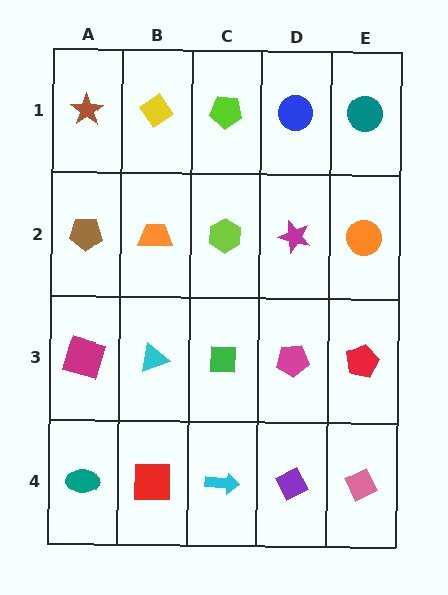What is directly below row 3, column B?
A red square.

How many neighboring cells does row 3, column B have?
4.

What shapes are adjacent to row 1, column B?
An orange trapezoid (row 2, column B), a brown star (row 1, column A), a lime pentagon (row 1, column C).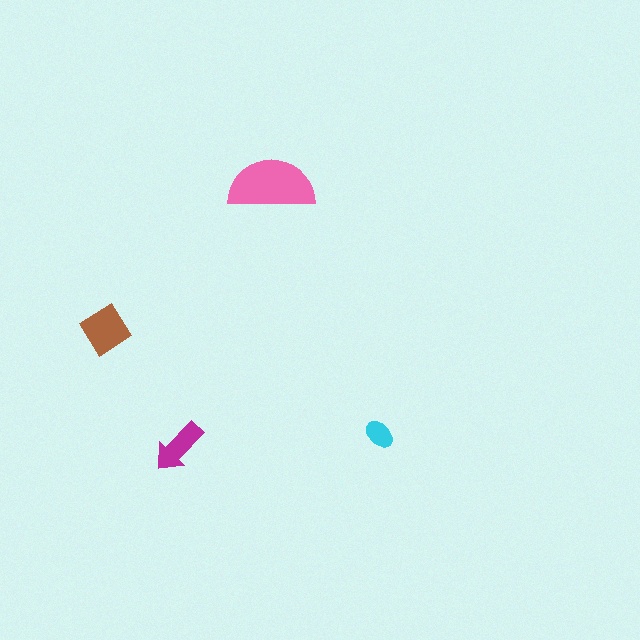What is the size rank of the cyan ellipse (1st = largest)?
4th.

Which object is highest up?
The pink semicircle is topmost.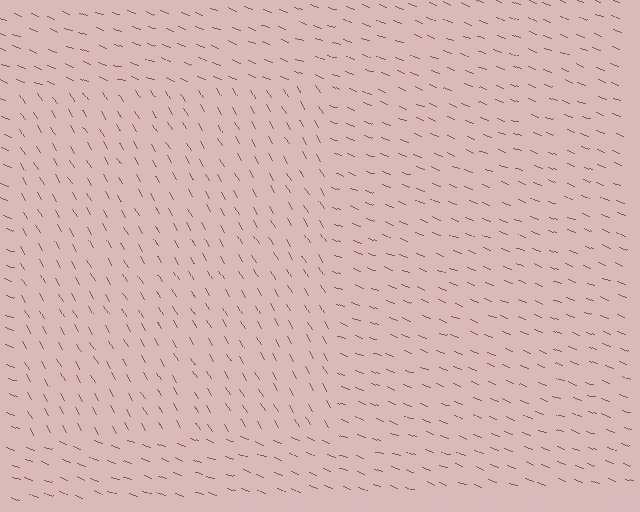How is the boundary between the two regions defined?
The boundary is defined purely by a change in line orientation (approximately 37 degrees difference). All lines are the same color and thickness.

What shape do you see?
I see a rectangle.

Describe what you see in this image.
The image is filled with small brown line segments. A rectangle region in the image has lines oriented differently from the surrounding lines, creating a visible texture boundary.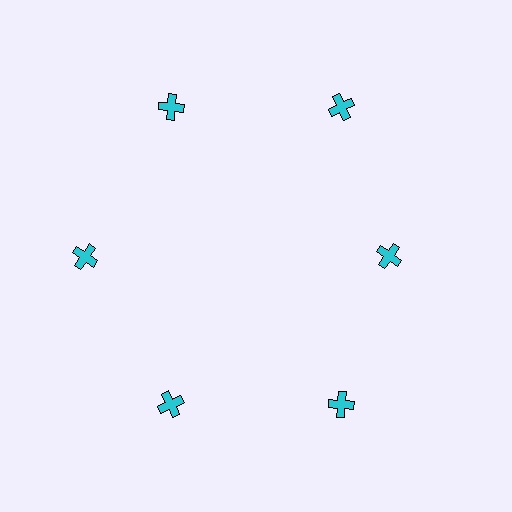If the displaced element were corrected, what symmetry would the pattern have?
It would have 6-fold rotational symmetry — the pattern would map onto itself every 60 degrees.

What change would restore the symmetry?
The symmetry would be restored by moving it outward, back onto the ring so that all 6 crosses sit at equal angles and equal distance from the center.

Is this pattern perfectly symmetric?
No. The 6 cyan crosses are arranged in a ring, but one element near the 3 o'clock position is pulled inward toward the center, breaking the 6-fold rotational symmetry.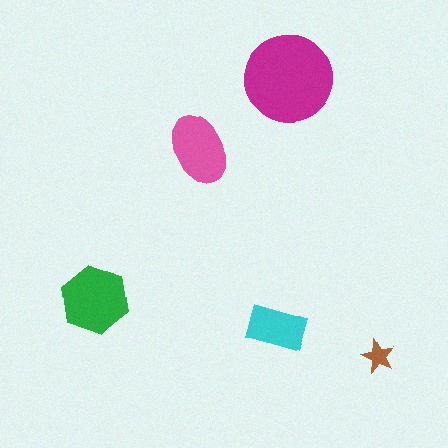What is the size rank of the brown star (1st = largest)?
5th.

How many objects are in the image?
There are 5 objects in the image.